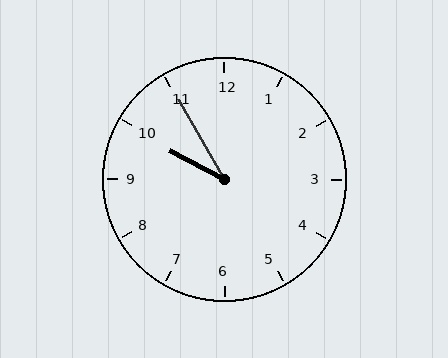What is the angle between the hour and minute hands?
Approximately 32 degrees.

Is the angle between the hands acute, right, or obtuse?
It is acute.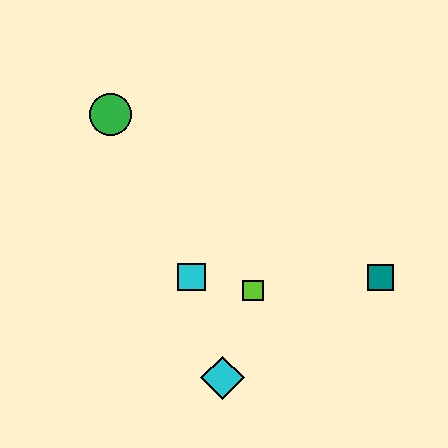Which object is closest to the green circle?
The cyan square is closest to the green circle.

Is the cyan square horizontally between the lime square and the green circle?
Yes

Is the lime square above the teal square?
No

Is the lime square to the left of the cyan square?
No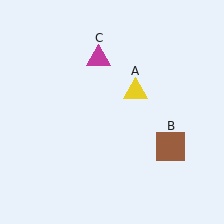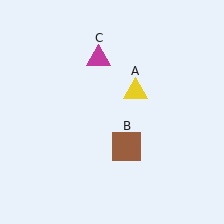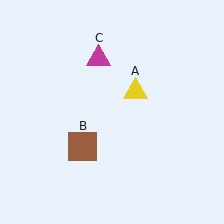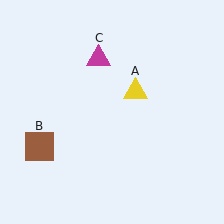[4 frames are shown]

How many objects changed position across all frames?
1 object changed position: brown square (object B).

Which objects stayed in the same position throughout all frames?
Yellow triangle (object A) and magenta triangle (object C) remained stationary.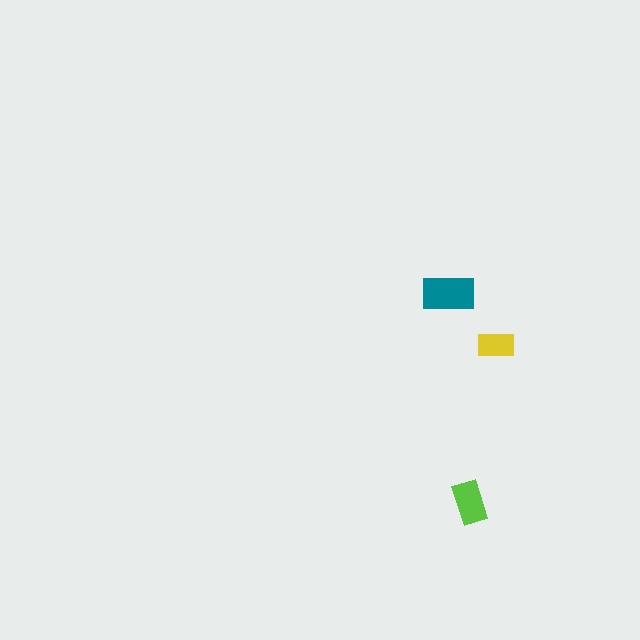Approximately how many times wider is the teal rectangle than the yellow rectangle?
About 1.5 times wider.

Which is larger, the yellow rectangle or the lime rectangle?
The lime one.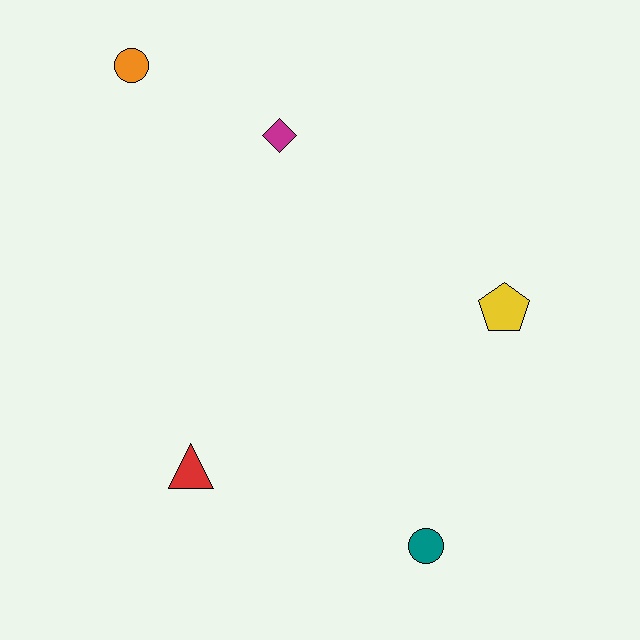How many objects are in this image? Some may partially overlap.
There are 5 objects.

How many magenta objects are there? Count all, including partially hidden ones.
There is 1 magenta object.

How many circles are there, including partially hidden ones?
There are 2 circles.